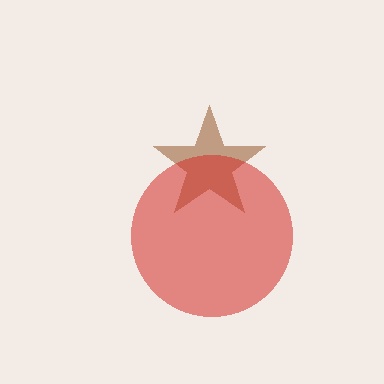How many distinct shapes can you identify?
There are 2 distinct shapes: a brown star, a red circle.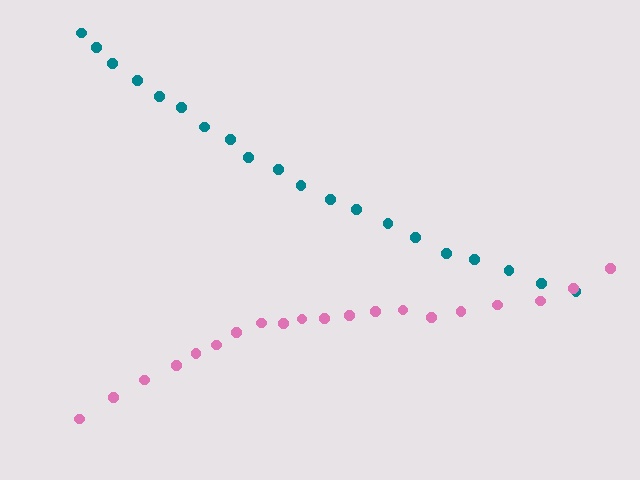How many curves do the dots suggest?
There are 2 distinct paths.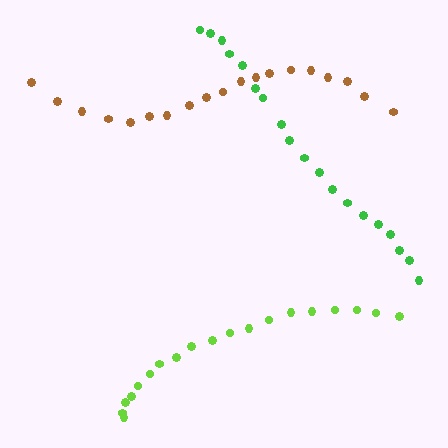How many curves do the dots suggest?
There are 3 distinct paths.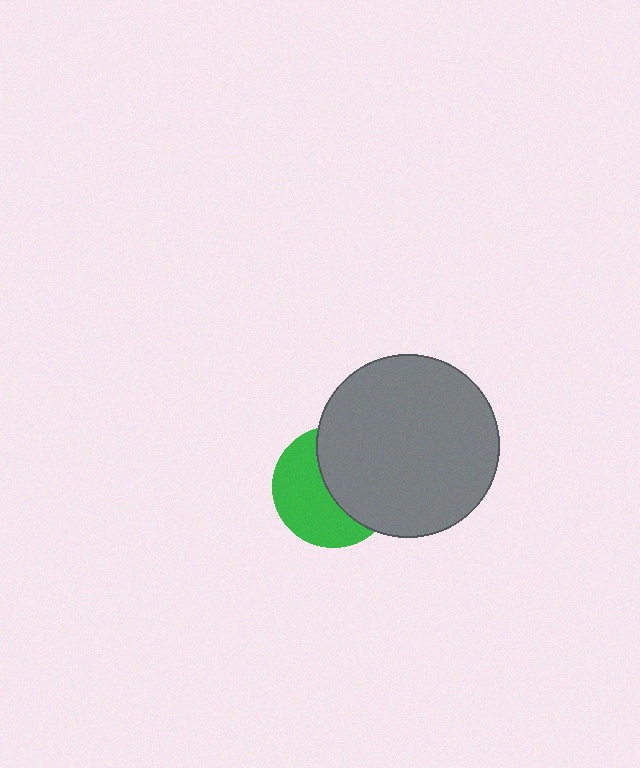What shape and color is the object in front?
The object in front is a gray circle.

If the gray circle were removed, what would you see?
You would see the complete green circle.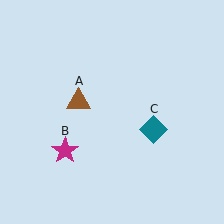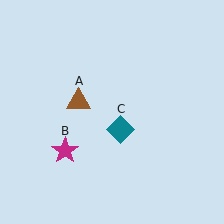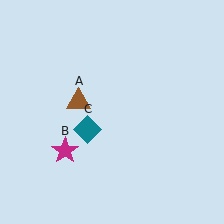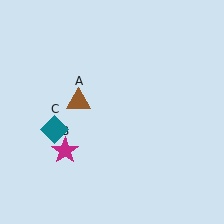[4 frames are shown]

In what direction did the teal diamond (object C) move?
The teal diamond (object C) moved left.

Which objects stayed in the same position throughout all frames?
Brown triangle (object A) and magenta star (object B) remained stationary.